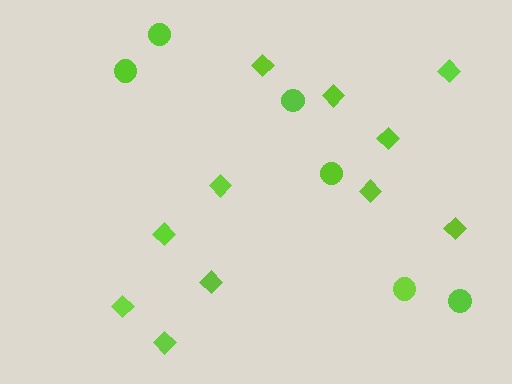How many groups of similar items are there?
There are 2 groups: one group of diamonds (11) and one group of circles (6).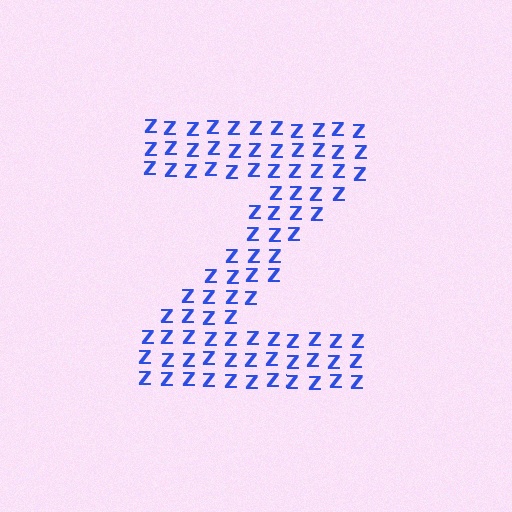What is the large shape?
The large shape is the letter Z.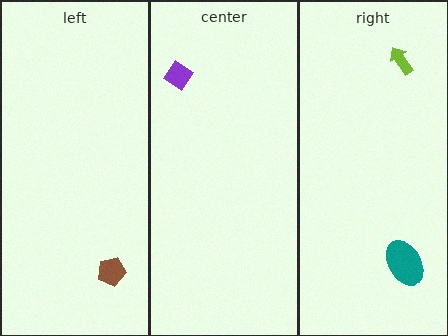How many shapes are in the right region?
2.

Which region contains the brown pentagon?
The left region.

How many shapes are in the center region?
1.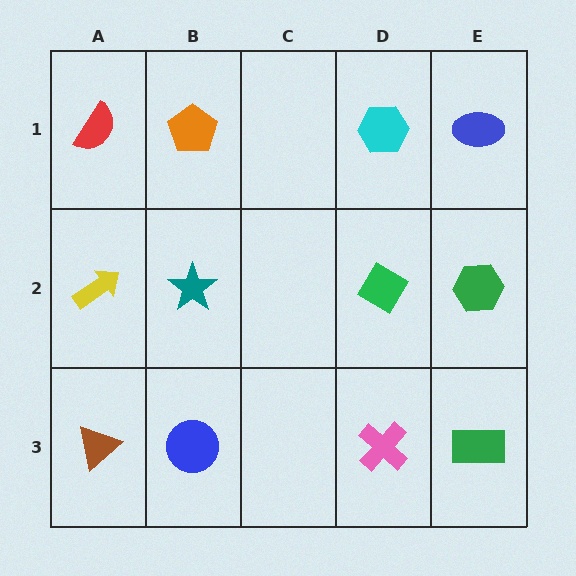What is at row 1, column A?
A red semicircle.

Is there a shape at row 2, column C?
No, that cell is empty.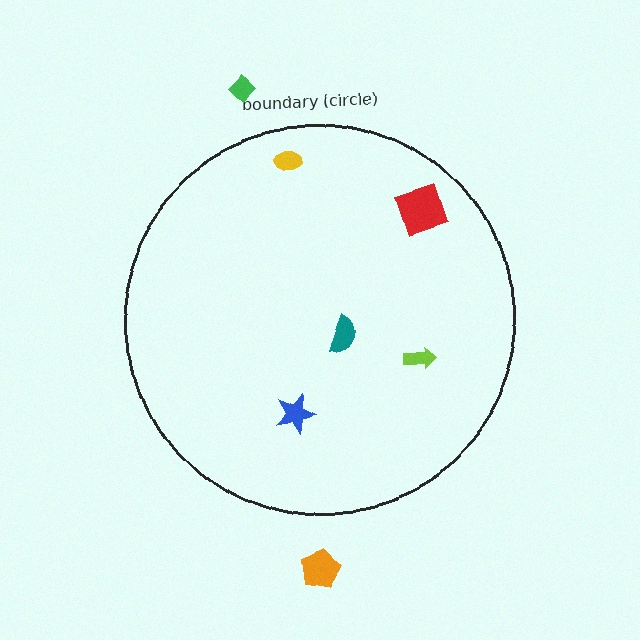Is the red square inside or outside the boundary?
Inside.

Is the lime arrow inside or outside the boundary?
Inside.